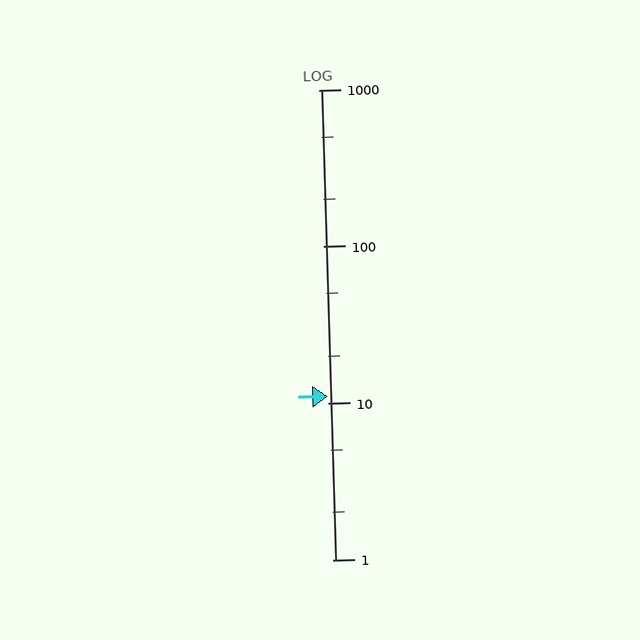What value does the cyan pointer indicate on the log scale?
The pointer indicates approximately 11.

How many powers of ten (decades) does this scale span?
The scale spans 3 decades, from 1 to 1000.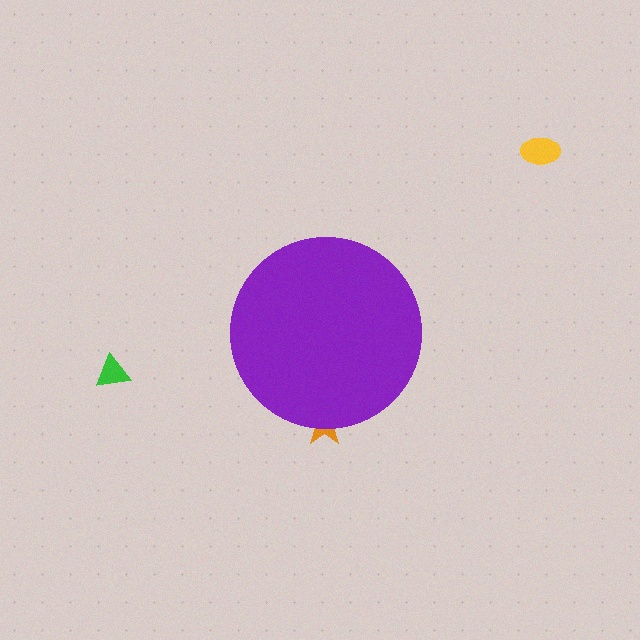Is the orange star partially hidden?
Yes, the orange star is partially hidden behind the purple circle.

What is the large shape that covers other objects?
A purple circle.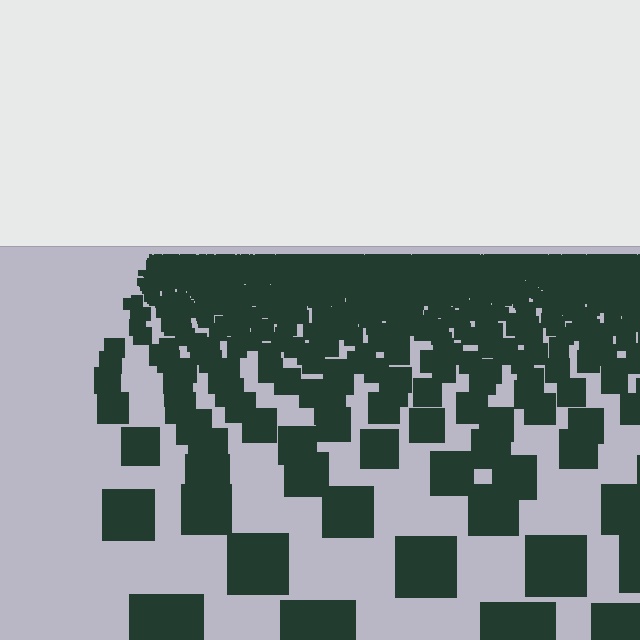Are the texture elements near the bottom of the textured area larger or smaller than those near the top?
Larger. Near the bottom, elements are closer to the viewer and appear at a bigger on-screen size.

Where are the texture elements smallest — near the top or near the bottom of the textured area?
Near the top.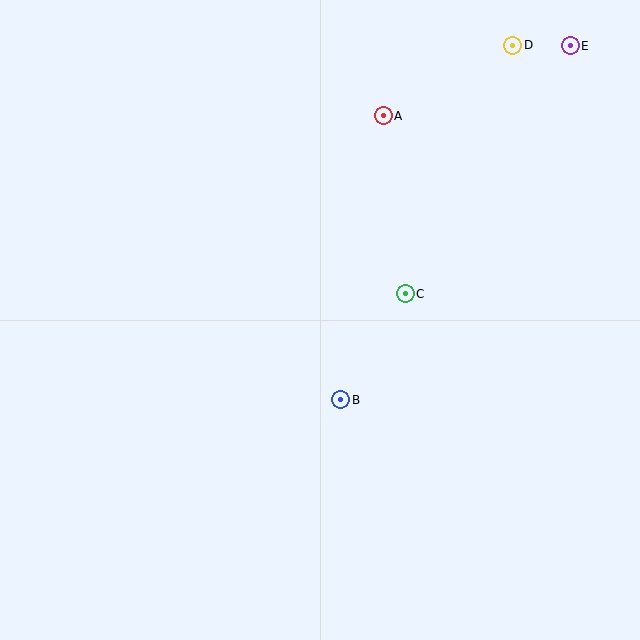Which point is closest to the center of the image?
Point B at (341, 400) is closest to the center.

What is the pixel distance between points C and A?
The distance between C and A is 179 pixels.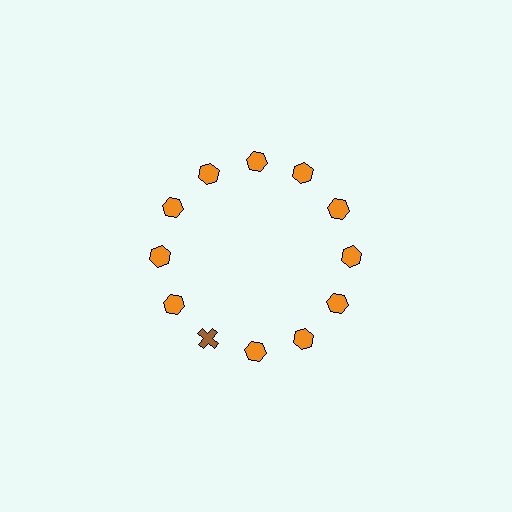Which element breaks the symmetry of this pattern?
The brown cross at roughly the 7 o'clock position breaks the symmetry. All other shapes are orange hexagons.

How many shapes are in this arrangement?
There are 12 shapes arranged in a ring pattern.